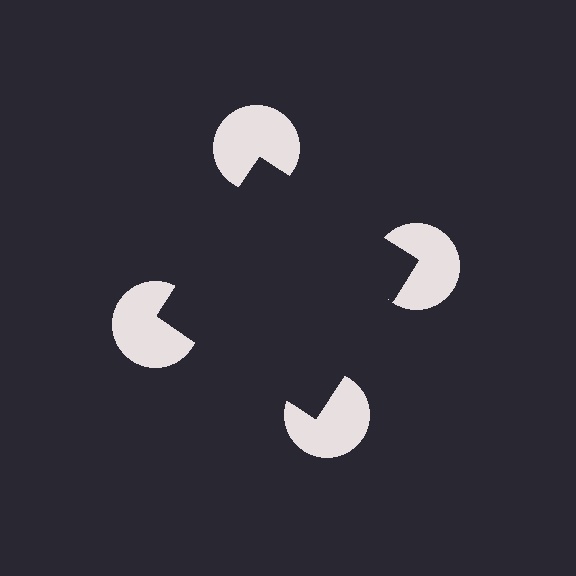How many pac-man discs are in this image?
There are 4 — one at each vertex of the illusory square.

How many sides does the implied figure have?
4 sides.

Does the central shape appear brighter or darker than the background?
It typically appears slightly darker than the background, even though no actual brightness change is drawn.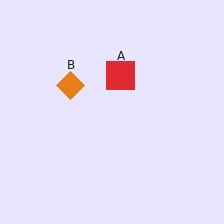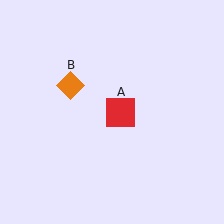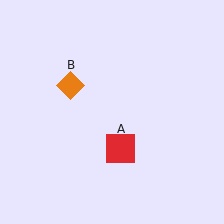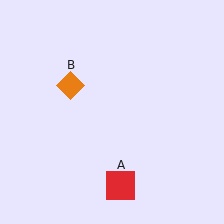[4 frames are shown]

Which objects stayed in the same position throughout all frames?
Orange diamond (object B) remained stationary.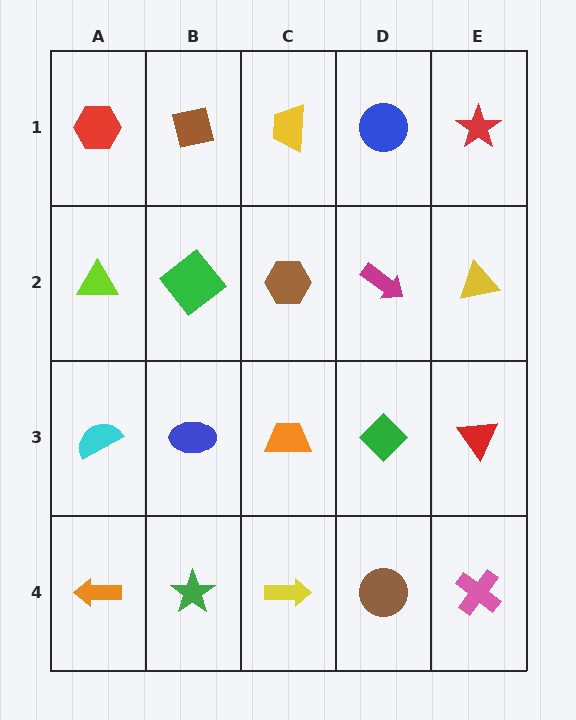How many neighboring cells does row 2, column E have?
3.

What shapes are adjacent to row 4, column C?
An orange trapezoid (row 3, column C), a green star (row 4, column B), a brown circle (row 4, column D).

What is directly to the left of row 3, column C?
A blue ellipse.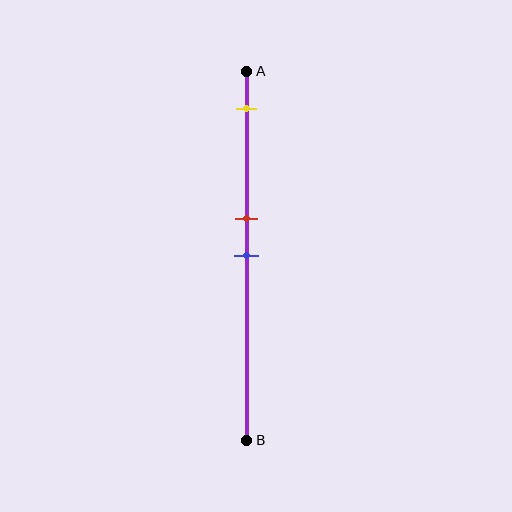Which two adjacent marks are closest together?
The red and blue marks are the closest adjacent pair.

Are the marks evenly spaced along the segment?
No, the marks are not evenly spaced.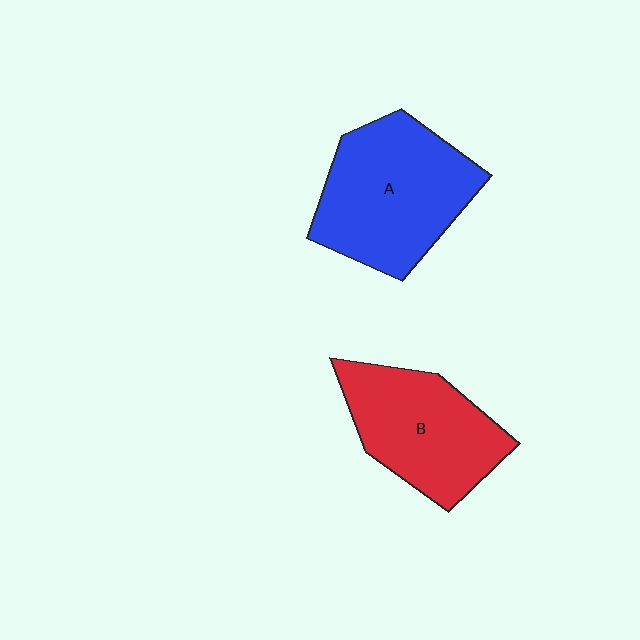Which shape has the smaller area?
Shape B (red).